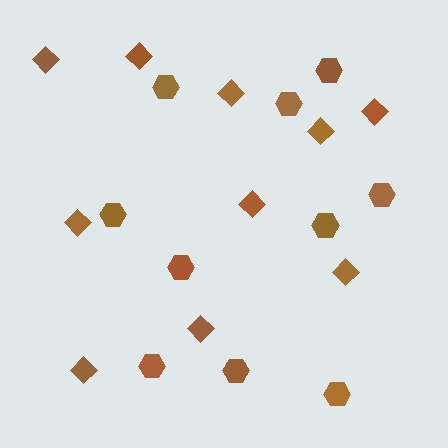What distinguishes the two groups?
There are 2 groups: one group of diamonds (10) and one group of hexagons (10).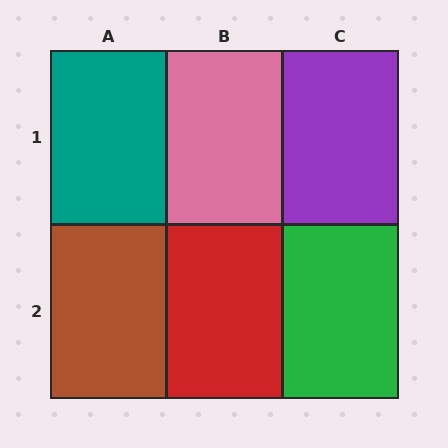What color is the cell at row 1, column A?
Teal.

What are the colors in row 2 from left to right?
Brown, red, green.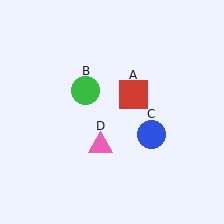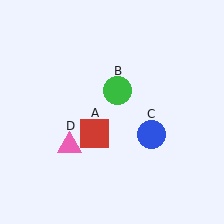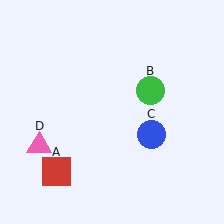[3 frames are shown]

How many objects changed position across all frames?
3 objects changed position: red square (object A), green circle (object B), pink triangle (object D).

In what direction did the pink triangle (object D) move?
The pink triangle (object D) moved left.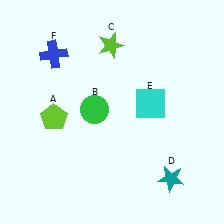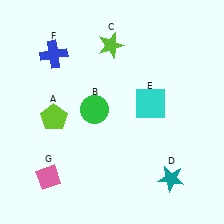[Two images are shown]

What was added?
A pink diamond (G) was added in Image 2.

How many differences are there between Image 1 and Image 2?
There is 1 difference between the two images.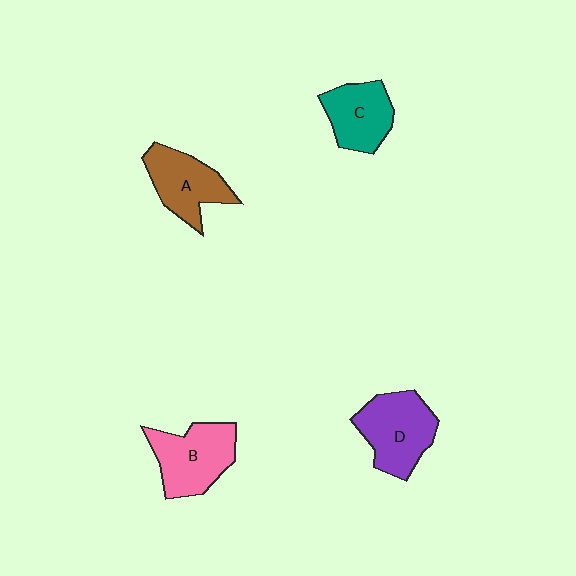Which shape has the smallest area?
Shape C (teal).